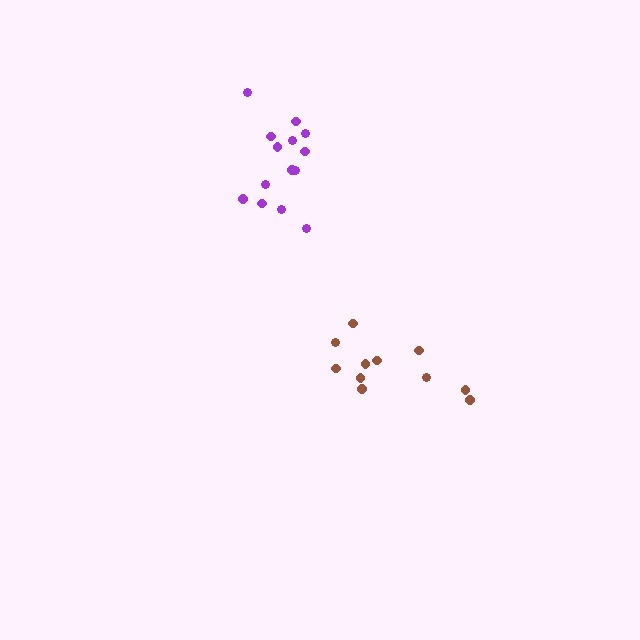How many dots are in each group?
Group 1: 14 dots, Group 2: 11 dots (25 total).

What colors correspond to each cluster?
The clusters are colored: purple, brown.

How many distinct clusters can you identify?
There are 2 distinct clusters.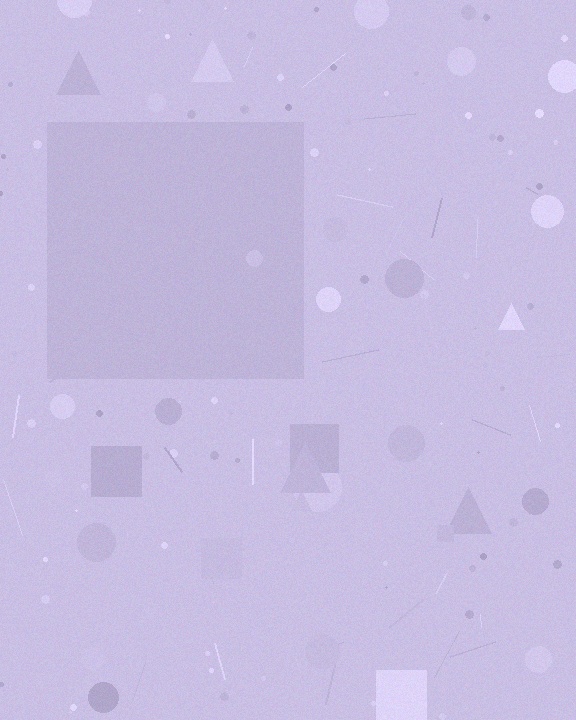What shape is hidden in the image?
A square is hidden in the image.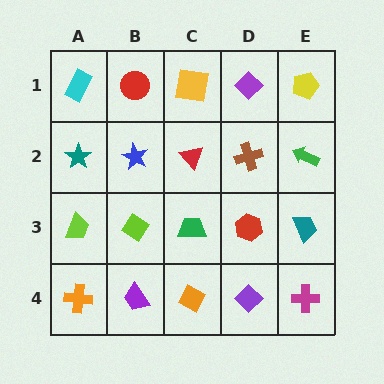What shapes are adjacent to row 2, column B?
A red circle (row 1, column B), a lime diamond (row 3, column B), a teal star (row 2, column A), a red triangle (row 2, column C).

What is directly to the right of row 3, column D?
A teal trapezoid.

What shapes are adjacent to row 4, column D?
A red hexagon (row 3, column D), an orange diamond (row 4, column C), a magenta cross (row 4, column E).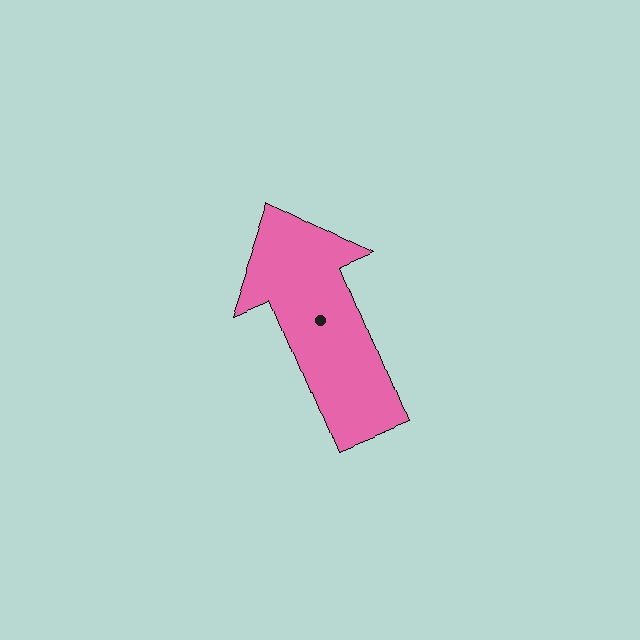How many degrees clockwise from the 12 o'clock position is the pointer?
Approximately 338 degrees.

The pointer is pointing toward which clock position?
Roughly 11 o'clock.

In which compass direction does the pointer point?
North.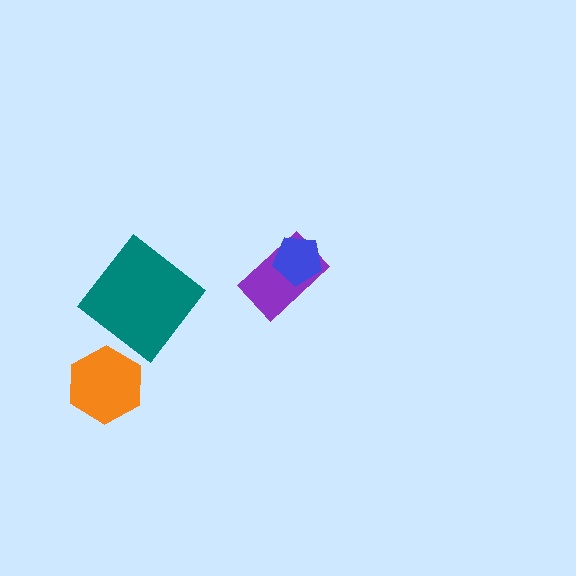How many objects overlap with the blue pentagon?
1 object overlaps with the blue pentagon.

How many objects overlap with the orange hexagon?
0 objects overlap with the orange hexagon.